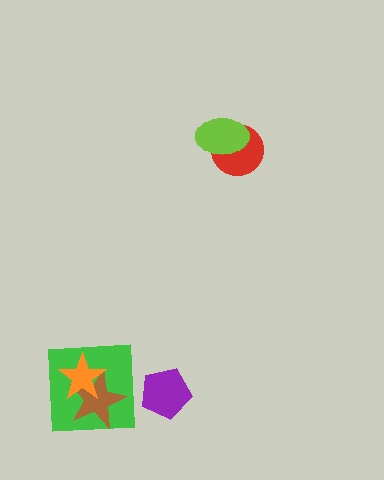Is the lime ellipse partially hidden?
No, no other shape covers it.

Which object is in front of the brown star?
The orange star is in front of the brown star.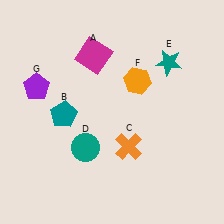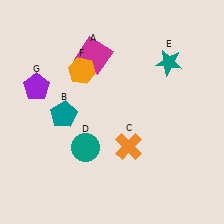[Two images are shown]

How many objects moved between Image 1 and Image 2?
1 object moved between the two images.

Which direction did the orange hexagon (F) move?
The orange hexagon (F) moved left.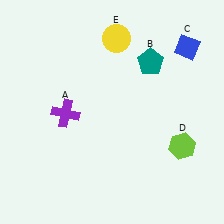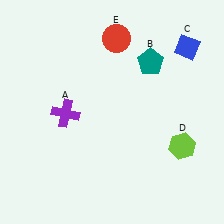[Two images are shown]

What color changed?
The circle (E) changed from yellow in Image 1 to red in Image 2.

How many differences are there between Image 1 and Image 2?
There is 1 difference between the two images.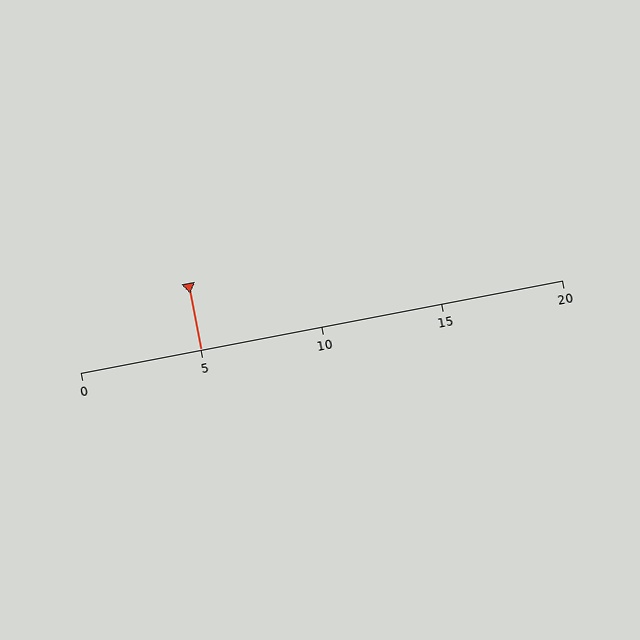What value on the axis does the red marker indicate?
The marker indicates approximately 5.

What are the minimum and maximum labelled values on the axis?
The axis runs from 0 to 20.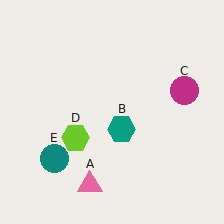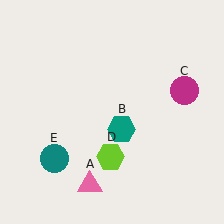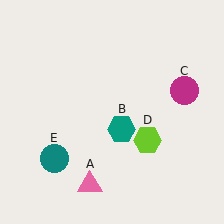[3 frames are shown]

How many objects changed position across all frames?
1 object changed position: lime hexagon (object D).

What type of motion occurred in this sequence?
The lime hexagon (object D) rotated counterclockwise around the center of the scene.